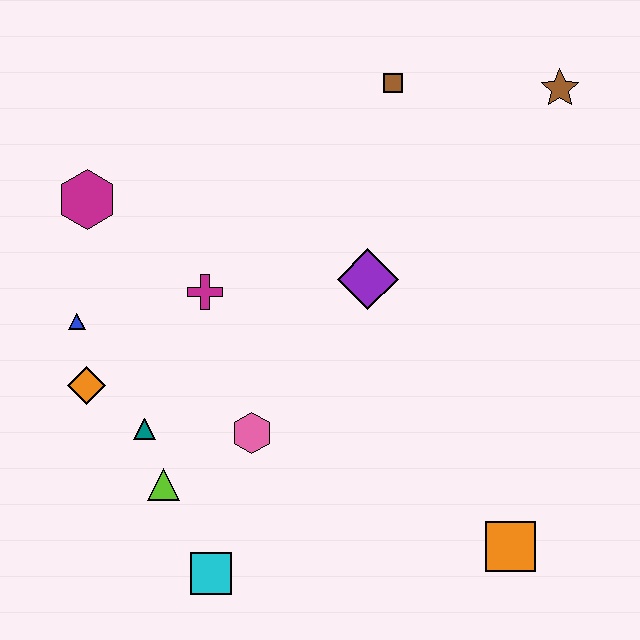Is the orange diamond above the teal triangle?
Yes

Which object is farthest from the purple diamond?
The cyan square is farthest from the purple diamond.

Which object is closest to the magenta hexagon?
The blue triangle is closest to the magenta hexagon.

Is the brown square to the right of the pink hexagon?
Yes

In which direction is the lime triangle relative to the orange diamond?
The lime triangle is below the orange diamond.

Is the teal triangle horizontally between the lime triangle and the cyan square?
No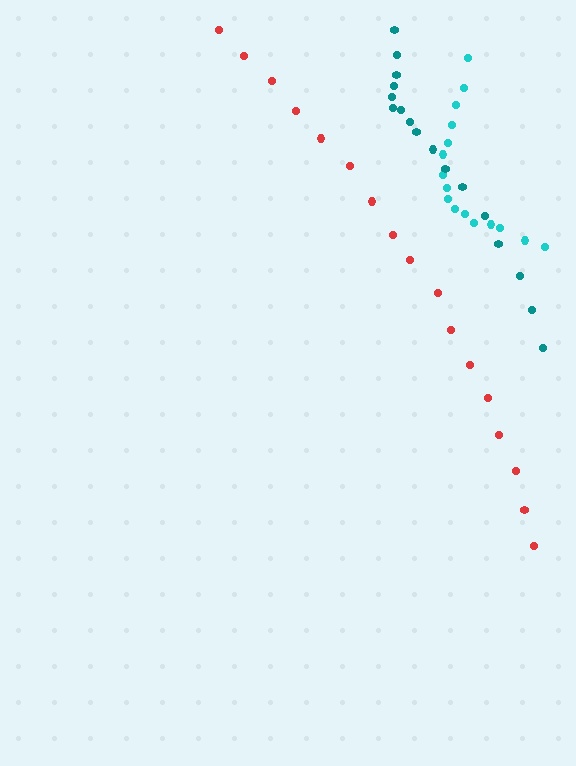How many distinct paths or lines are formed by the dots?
There are 3 distinct paths.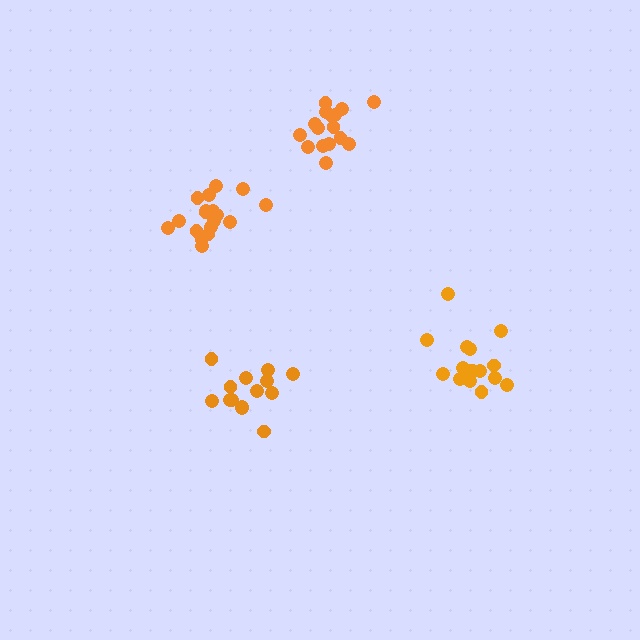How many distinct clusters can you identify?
There are 4 distinct clusters.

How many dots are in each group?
Group 1: 16 dots, Group 2: 18 dots, Group 3: 17 dots, Group 4: 14 dots (65 total).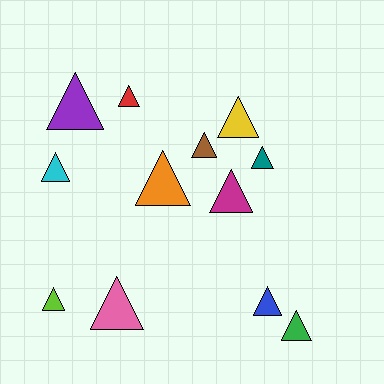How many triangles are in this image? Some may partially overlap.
There are 12 triangles.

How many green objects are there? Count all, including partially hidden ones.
There is 1 green object.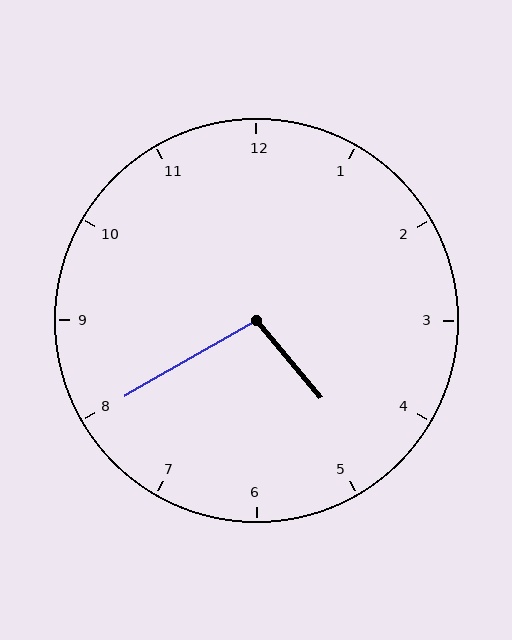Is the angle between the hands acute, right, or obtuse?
It is obtuse.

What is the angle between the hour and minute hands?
Approximately 100 degrees.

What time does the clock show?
4:40.